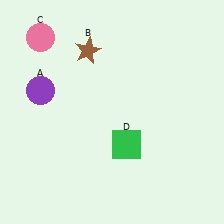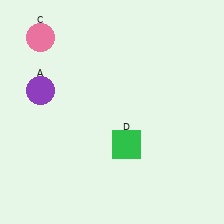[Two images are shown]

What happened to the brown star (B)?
The brown star (B) was removed in Image 2. It was in the top-left area of Image 1.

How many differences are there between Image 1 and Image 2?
There is 1 difference between the two images.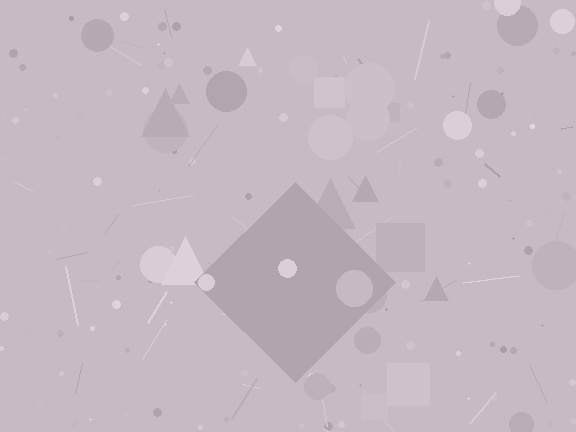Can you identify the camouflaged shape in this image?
The camouflaged shape is a diamond.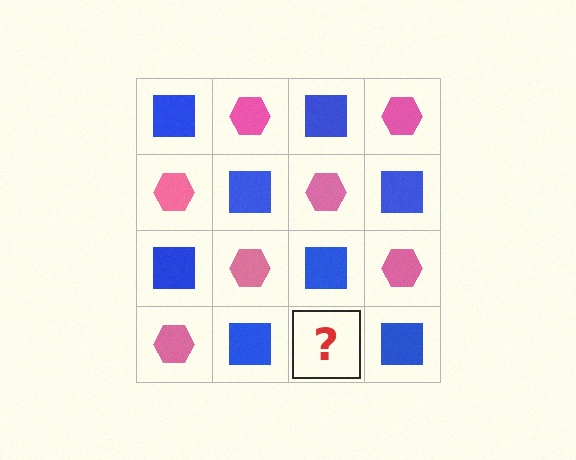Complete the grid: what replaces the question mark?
The question mark should be replaced with a pink hexagon.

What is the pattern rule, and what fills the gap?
The rule is that it alternates blue square and pink hexagon in a checkerboard pattern. The gap should be filled with a pink hexagon.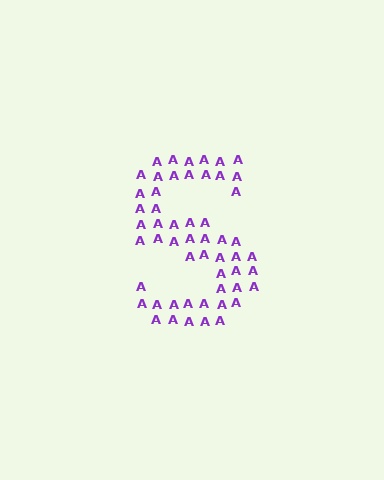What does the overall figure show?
The overall figure shows the letter S.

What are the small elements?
The small elements are letter A's.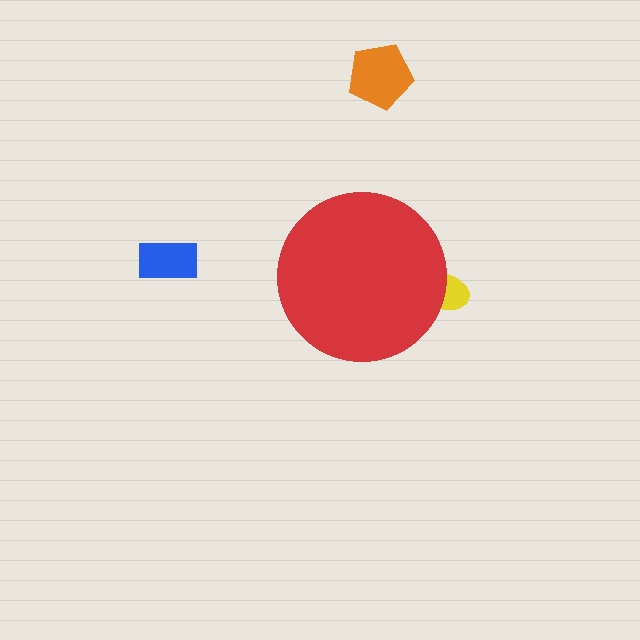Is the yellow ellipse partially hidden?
Yes, the yellow ellipse is partially hidden behind the red circle.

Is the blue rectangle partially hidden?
No, the blue rectangle is fully visible.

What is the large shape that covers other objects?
A red circle.